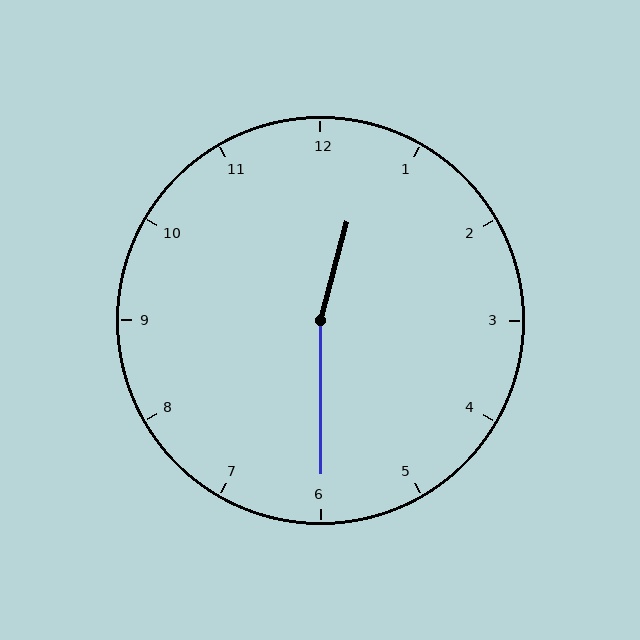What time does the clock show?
12:30.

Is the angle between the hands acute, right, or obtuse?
It is obtuse.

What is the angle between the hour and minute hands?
Approximately 165 degrees.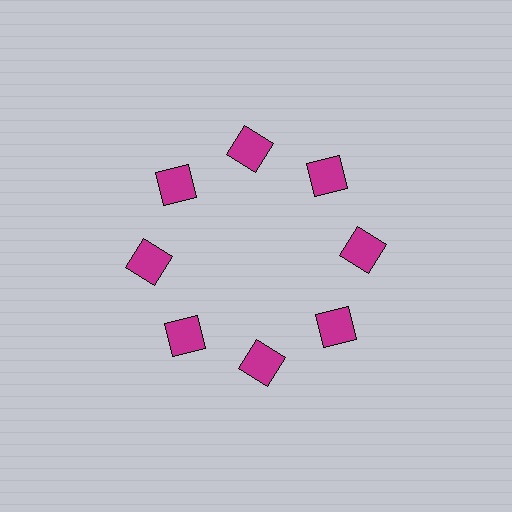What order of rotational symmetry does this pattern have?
This pattern has 8-fold rotational symmetry.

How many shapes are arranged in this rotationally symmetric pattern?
There are 8 shapes, arranged in 8 groups of 1.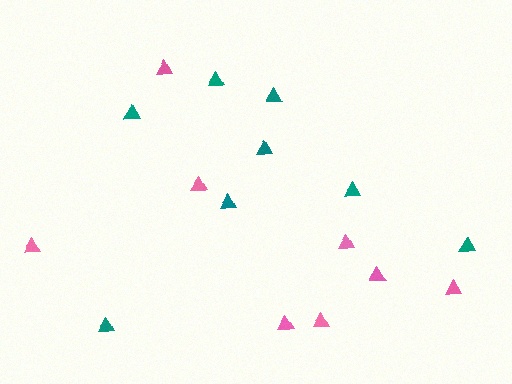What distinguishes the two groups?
There are 2 groups: one group of pink triangles (8) and one group of teal triangles (8).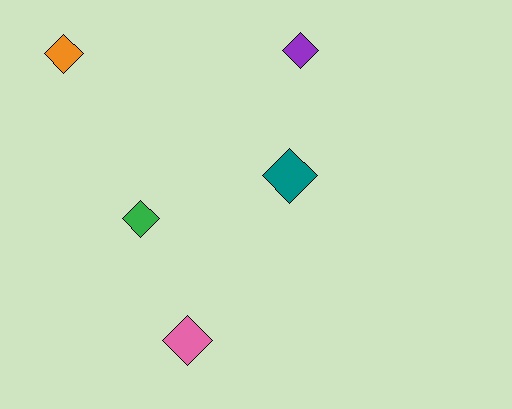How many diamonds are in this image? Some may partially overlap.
There are 5 diamonds.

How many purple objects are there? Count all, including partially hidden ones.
There is 1 purple object.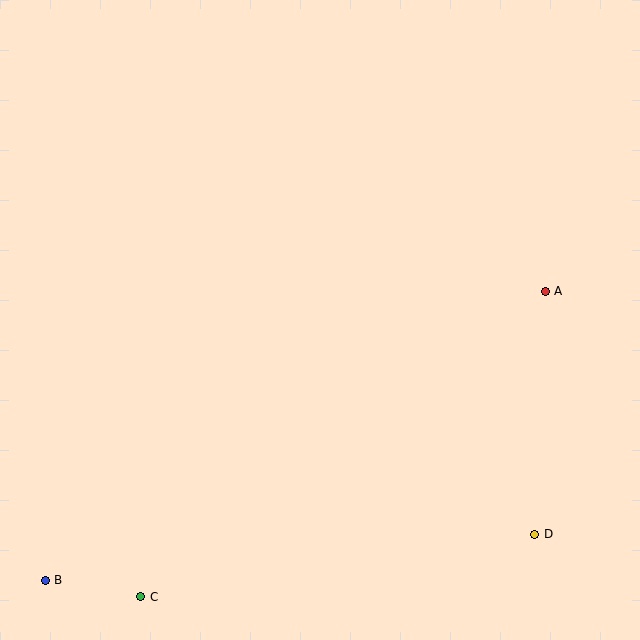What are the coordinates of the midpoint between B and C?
The midpoint between B and C is at (93, 588).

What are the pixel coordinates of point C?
Point C is at (141, 597).